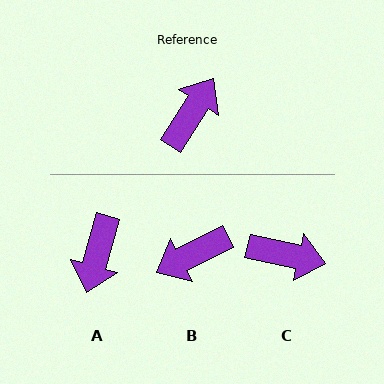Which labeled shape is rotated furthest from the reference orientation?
A, about 163 degrees away.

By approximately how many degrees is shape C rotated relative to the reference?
Approximately 70 degrees clockwise.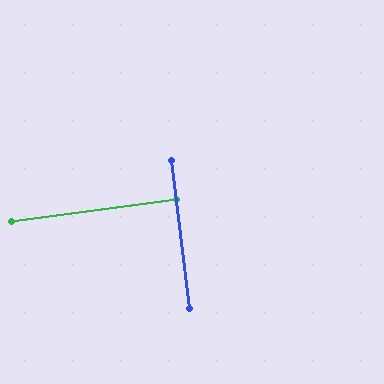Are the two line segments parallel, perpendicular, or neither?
Perpendicular — they meet at approximately 89°.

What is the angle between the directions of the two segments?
Approximately 89 degrees.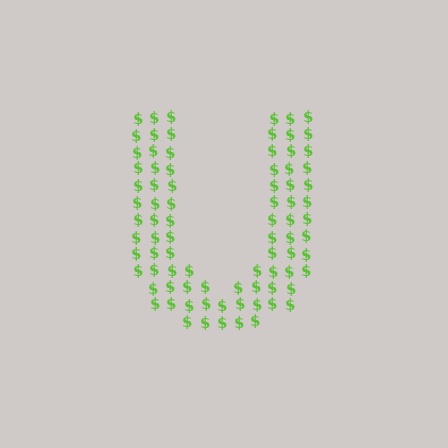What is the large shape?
The large shape is the letter U.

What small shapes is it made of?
It is made of small dollar signs.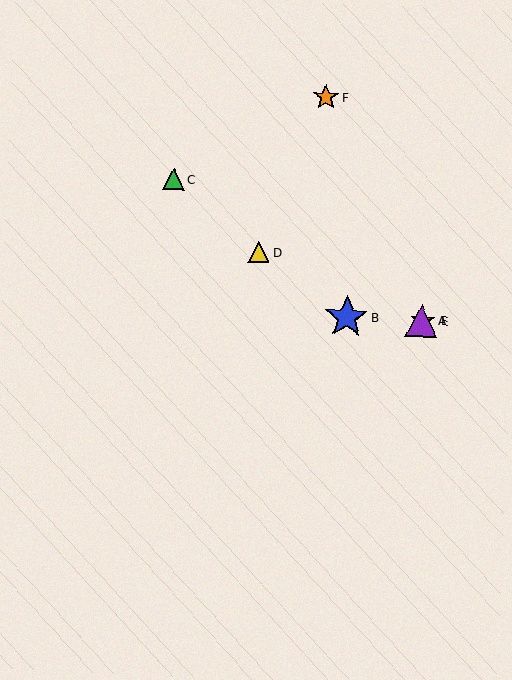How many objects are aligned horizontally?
3 objects (A, B, E) are aligned horizontally.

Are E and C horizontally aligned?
No, E is at y≈321 and C is at y≈179.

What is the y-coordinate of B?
Object B is at y≈317.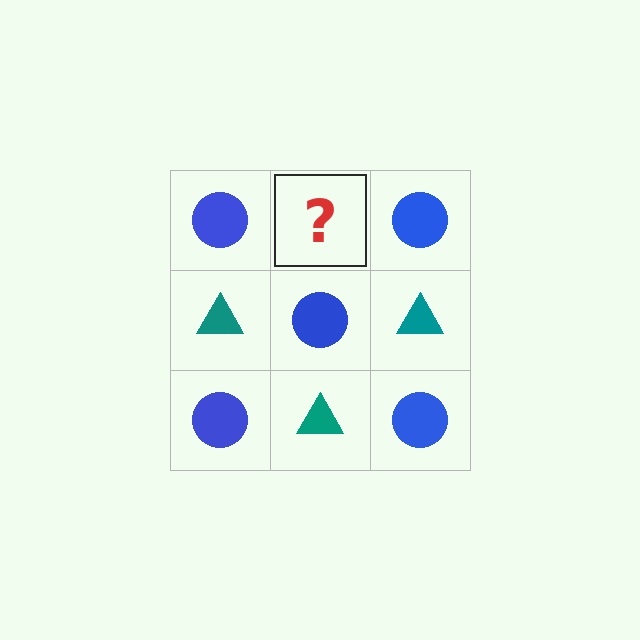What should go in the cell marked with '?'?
The missing cell should contain a teal triangle.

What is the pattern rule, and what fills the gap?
The rule is that it alternates blue circle and teal triangle in a checkerboard pattern. The gap should be filled with a teal triangle.